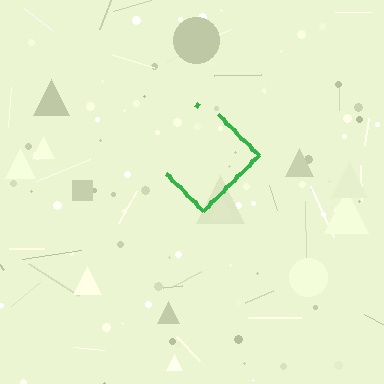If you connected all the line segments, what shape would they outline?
They would outline a diamond.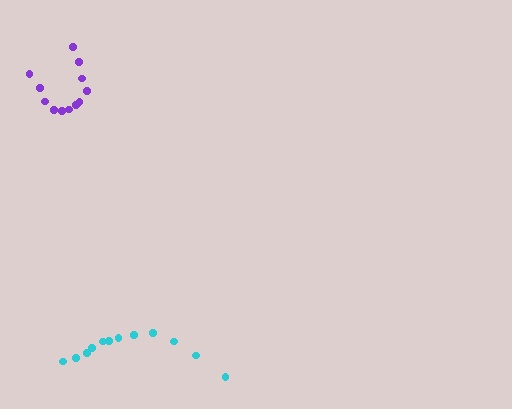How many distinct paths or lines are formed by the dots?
There are 2 distinct paths.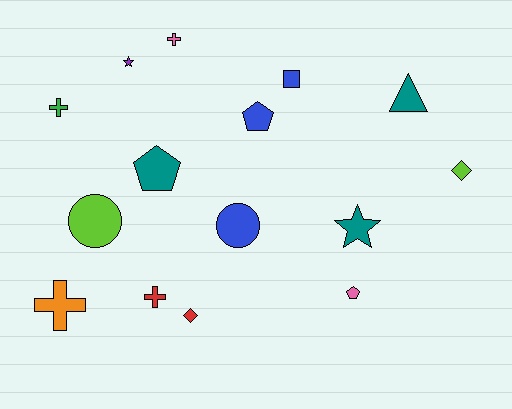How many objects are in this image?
There are 15 objects.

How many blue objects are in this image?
There are 3 blue objects.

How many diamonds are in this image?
There are 2 diamonds.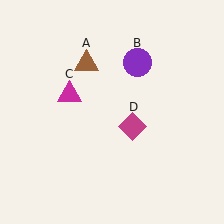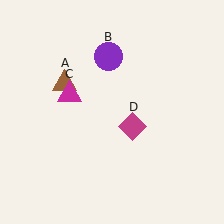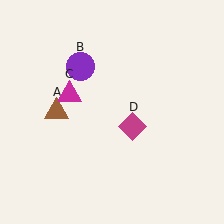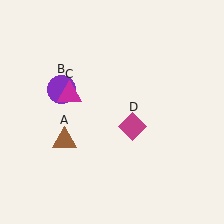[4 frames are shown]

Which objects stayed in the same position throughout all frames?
Magenta triangle (object C) and magenta diamond (object D) remained stationary.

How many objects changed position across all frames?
2 objects changed position: brown triangle (object A), purple circle (object B).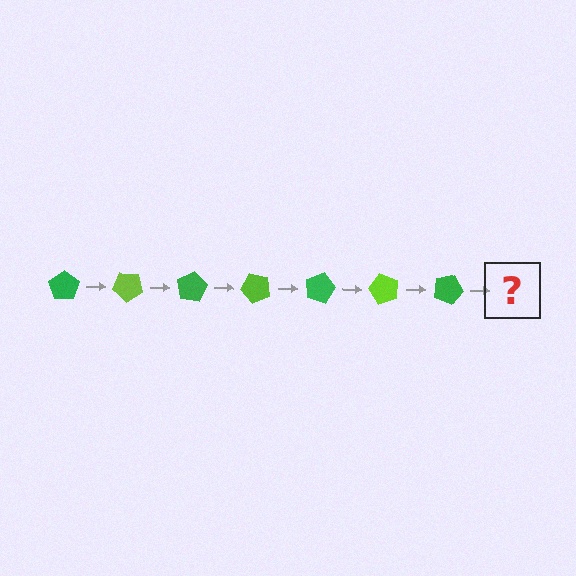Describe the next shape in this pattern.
It should be a lime pentagon, rotated 280 degrees from the start.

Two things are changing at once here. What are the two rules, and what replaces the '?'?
The two rules are that it rotates 40 degrees each step and the color cycles through green and lime. The '?' should be a lime pentagon, rotated 280 degrees from the start.